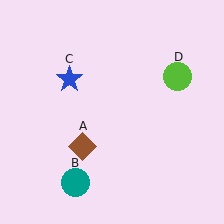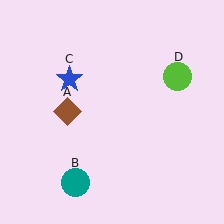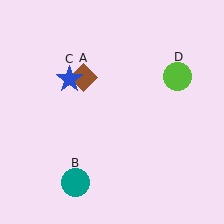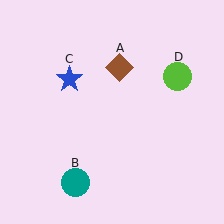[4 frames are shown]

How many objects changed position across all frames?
1 object changed position: brown diamond (object A).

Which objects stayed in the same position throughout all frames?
Teal circle (object B) and blue star (object C) and lime circle (object D) remained stationary.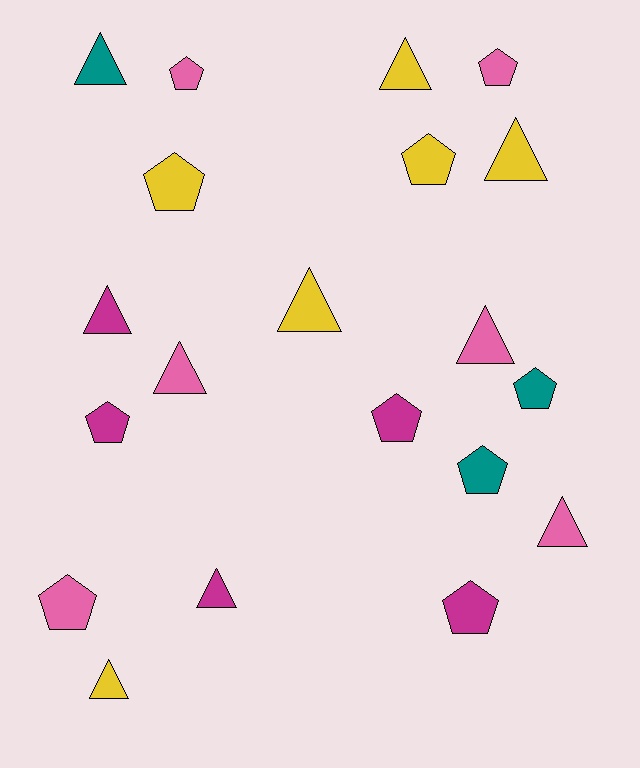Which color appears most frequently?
Yellow, with 6 objects.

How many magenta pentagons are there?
There are 3 magenta pentagons.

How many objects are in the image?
There are 20 objects.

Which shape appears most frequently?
Triangle, with 10 objects.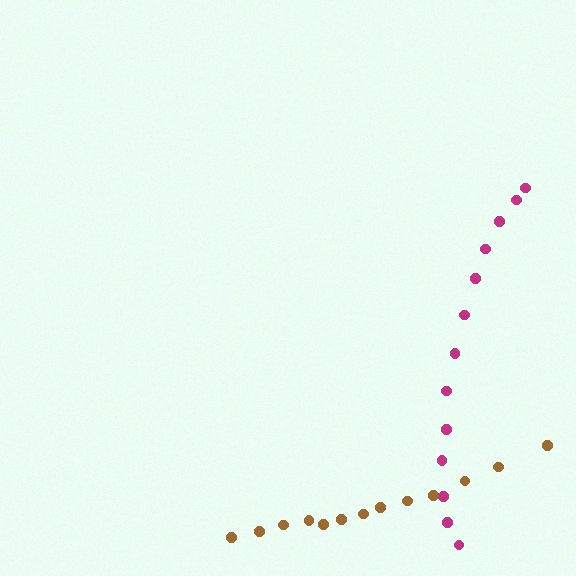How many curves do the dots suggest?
There are 2 distinct paths.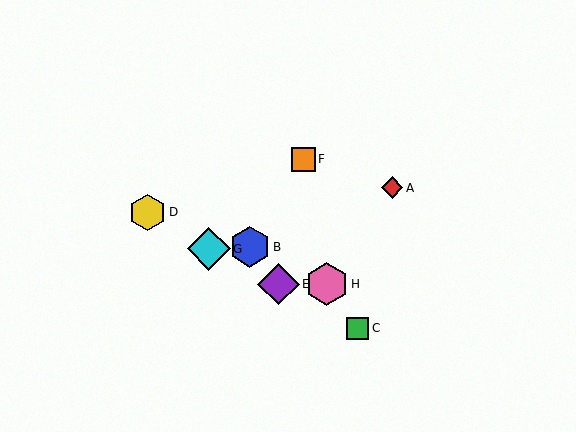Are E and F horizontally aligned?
No, E is at y≈284 and F is at y≈159.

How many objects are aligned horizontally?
2 objects (E, H) are aligned horizontally.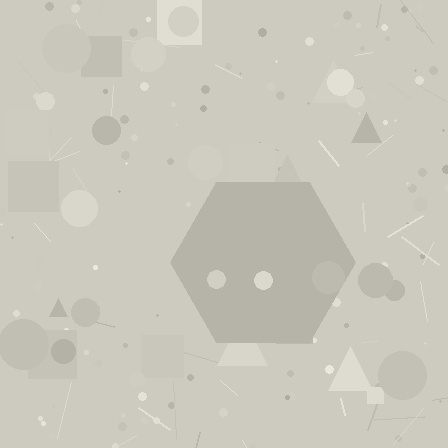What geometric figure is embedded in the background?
A hexagon is embedded in the background.